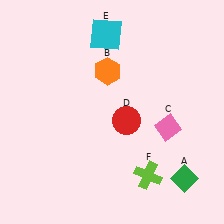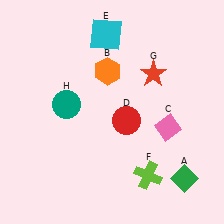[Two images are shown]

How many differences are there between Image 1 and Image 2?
There are 2 differences between the two images.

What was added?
A red star (G), a teal circle (H) were added in Image 2.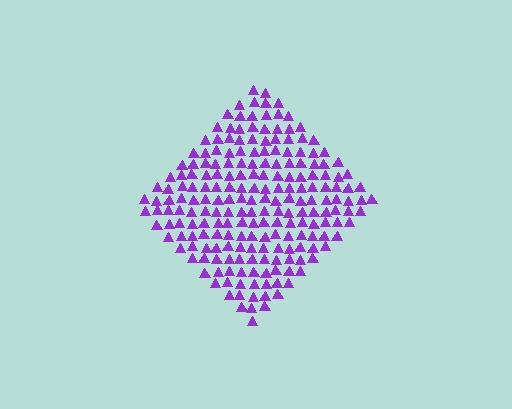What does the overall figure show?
The overall figure shows a diamond.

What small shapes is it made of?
It is made of small triangles.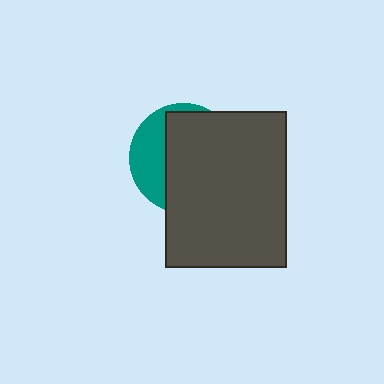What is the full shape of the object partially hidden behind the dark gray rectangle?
The partially hidden object is a teal circle.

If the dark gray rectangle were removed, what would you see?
You would see the complete teal circle.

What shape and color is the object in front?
The object in front is a dark gray rectangle.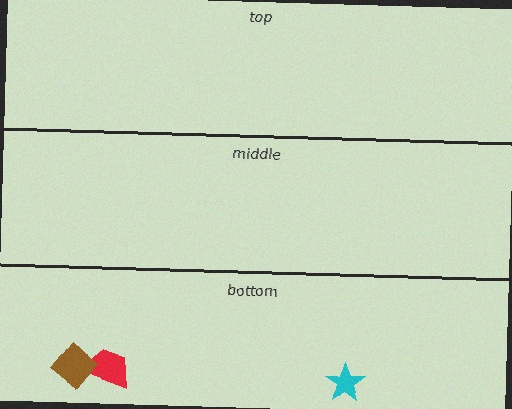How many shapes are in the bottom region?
3.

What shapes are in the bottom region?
The red trapezoid, the cyan star, the brown diamond.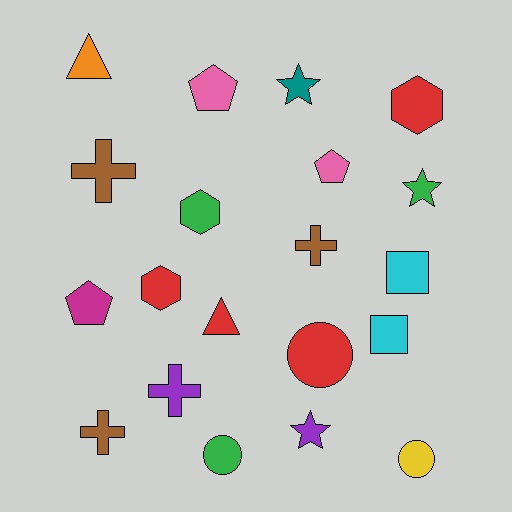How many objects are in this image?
There are 20 objects.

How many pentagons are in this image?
There are 3 pentagons.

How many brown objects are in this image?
There are 3 brown objects.